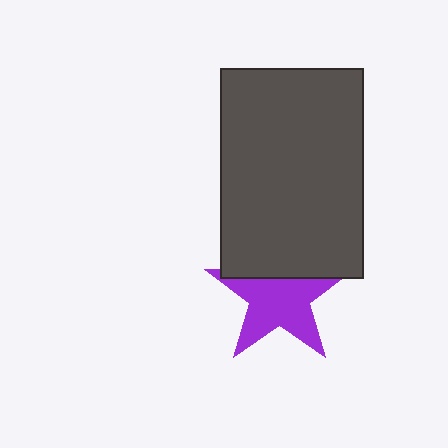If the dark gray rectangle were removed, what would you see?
You would see the complete purple star.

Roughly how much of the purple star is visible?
Most of it is visible (roughly 68%).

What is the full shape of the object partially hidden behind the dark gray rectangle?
The partially hidden object is a purple star.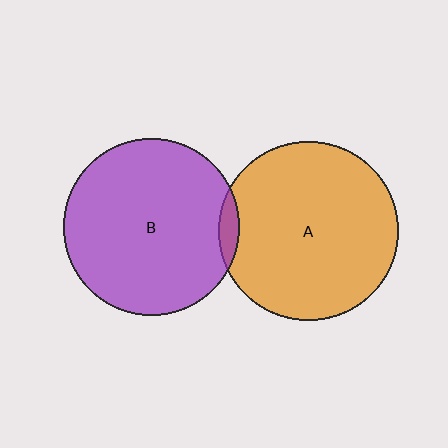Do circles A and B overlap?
Yes.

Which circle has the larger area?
Circle A (orange).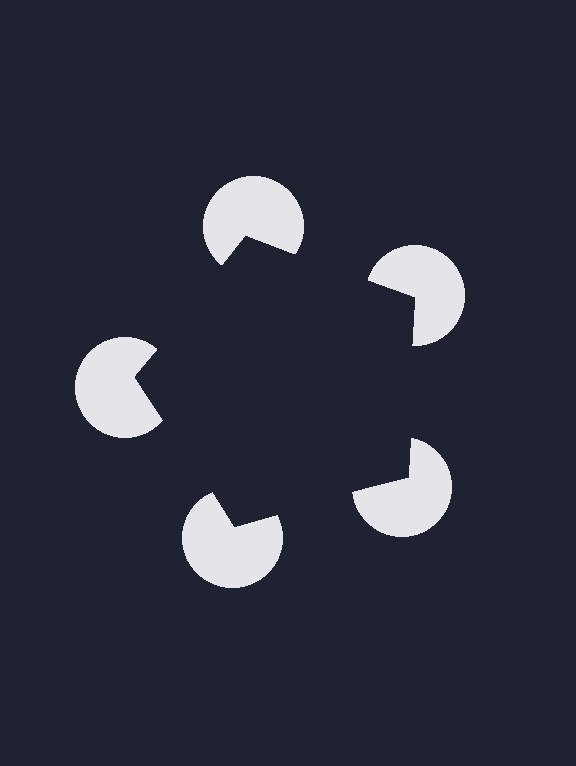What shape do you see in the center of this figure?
An illusory pentagon — its edges are inferred from the aligned wedge cuts in the pac-man discs, not physically drawn.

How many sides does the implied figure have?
5 sides.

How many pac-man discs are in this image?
There are 5 — one at each vertex of the illusory pentagon.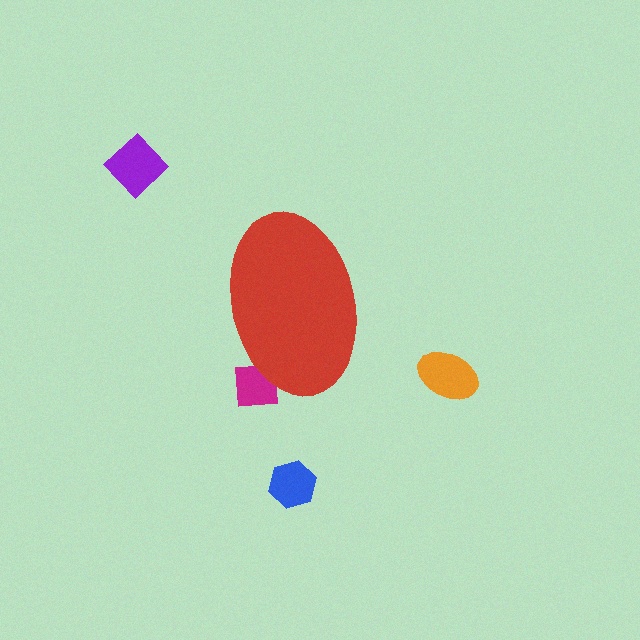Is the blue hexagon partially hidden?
No, the blue hexagon is fully visible.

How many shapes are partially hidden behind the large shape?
1 shape is partially hidden.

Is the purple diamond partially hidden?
No, the purple diamond is fully visible.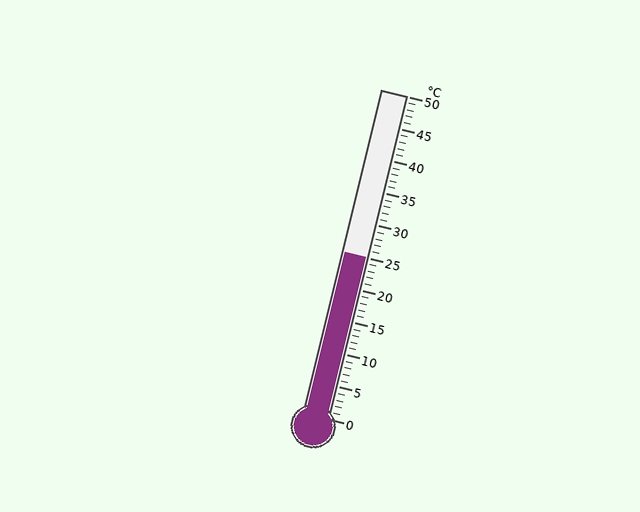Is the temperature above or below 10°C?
The temperature is above 10°C.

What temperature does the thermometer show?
The thermometer shows approximately 25°C.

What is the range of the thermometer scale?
The thermometer scale ranges from 0°C to 50°C.